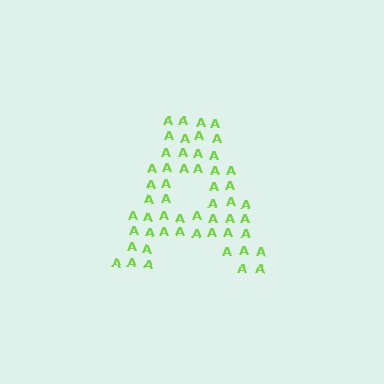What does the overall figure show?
The overall figure shows the letter A.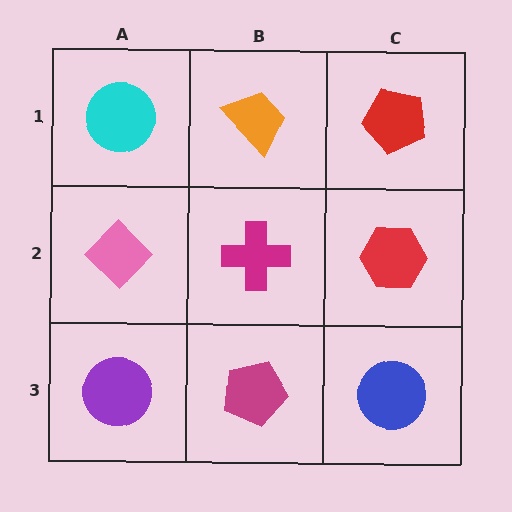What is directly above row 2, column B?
An orange trapezoid.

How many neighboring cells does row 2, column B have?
4.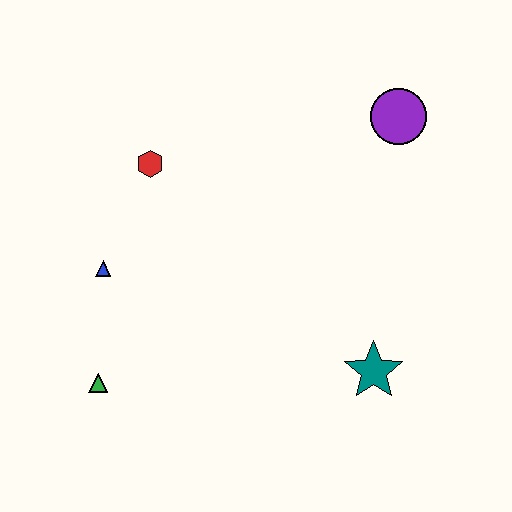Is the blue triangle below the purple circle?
Yes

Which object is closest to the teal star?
The purple circle is closest to the teal star.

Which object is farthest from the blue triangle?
The purple circle is farthest from the blue triangle.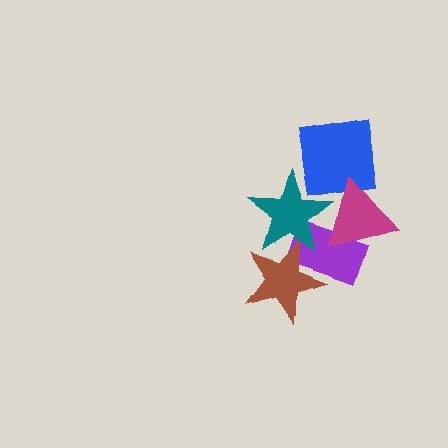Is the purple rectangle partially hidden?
Yes, it is partially covered by another shape.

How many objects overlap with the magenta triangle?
3 objects overlap with the magenta triangle.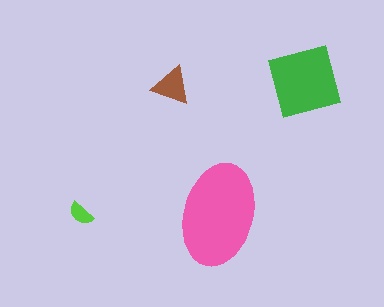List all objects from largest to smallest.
The pink ellipse, the green square, the brown triangle, the lime semicircle.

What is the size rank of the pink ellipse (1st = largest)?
1st.